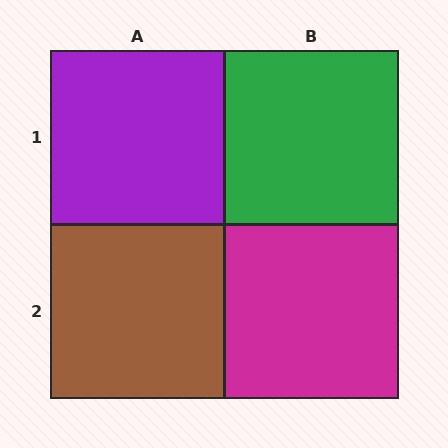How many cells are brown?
1 cell is brown.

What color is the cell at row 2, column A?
Brown.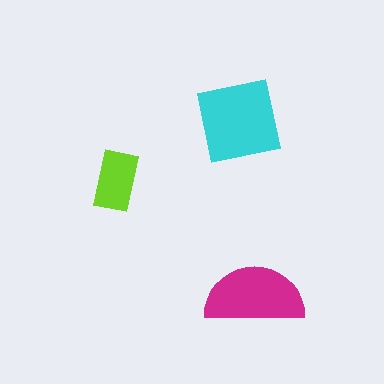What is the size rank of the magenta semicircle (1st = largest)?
2nd.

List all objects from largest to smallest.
The cyan square, the magenta semicircle, the lime rectangle.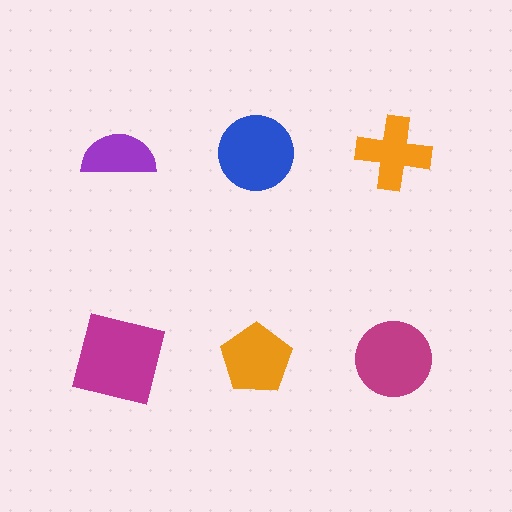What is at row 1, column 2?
A blue circle.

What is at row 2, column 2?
An orange pentagon.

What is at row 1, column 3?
An orange cross.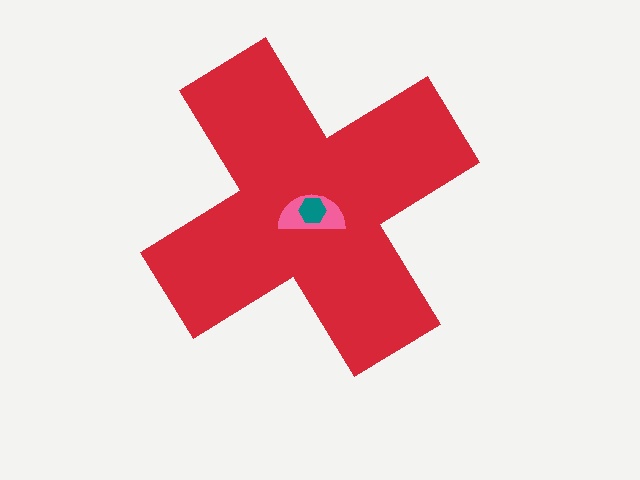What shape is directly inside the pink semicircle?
The teal hexagon.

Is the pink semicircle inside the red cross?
Yes.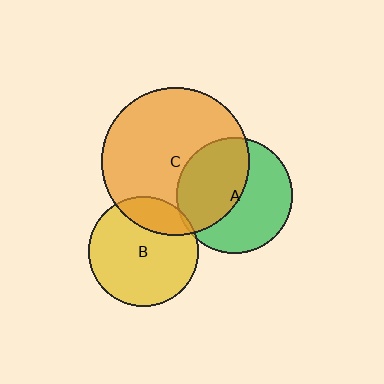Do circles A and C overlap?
Yes.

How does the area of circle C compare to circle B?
Approximately 1.8 times.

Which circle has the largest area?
Circle C (orange).